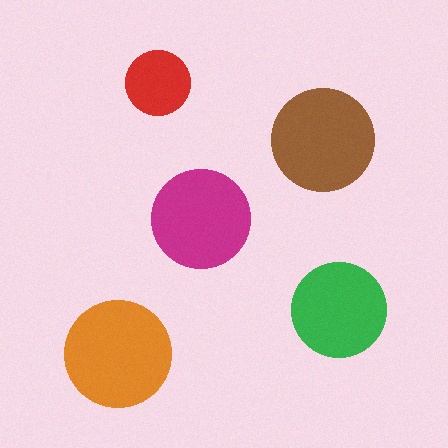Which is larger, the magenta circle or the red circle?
The magenta one.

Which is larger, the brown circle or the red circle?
The brown one.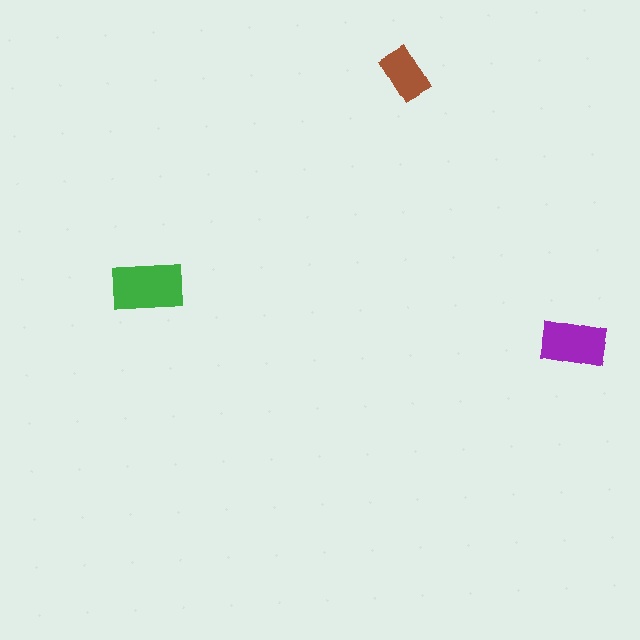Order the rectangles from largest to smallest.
the green one, the purple one, the brown one.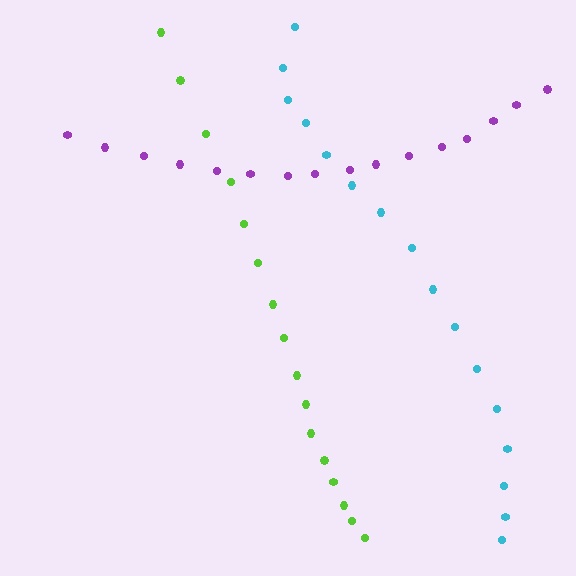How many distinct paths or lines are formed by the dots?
There are 3 distinct paths.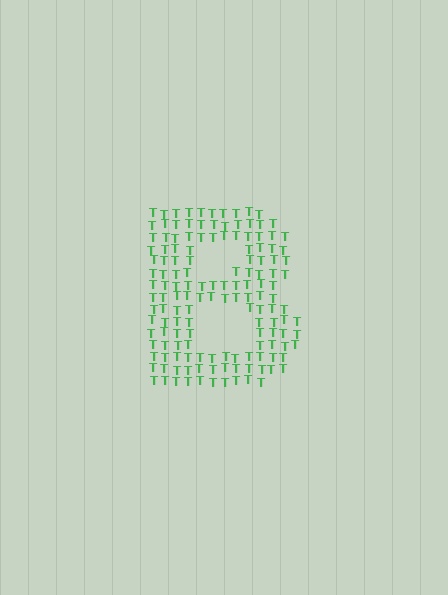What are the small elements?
The small elements are letter T's.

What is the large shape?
The large shape is the letter B.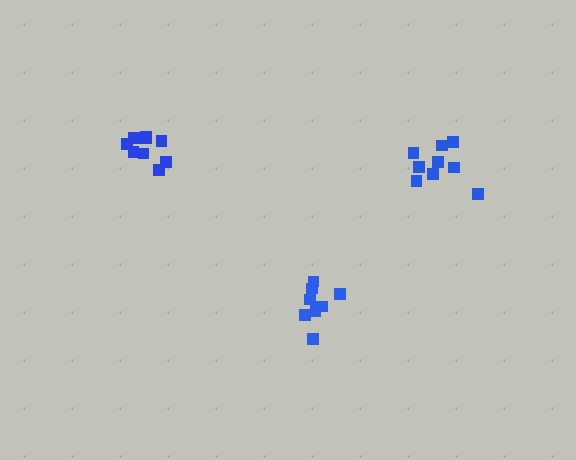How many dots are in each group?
Group 1: 9 dots, Group 2: 9 dots, Group 3: 8 dots (26 total).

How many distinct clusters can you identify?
There are 3 distinct clusters.